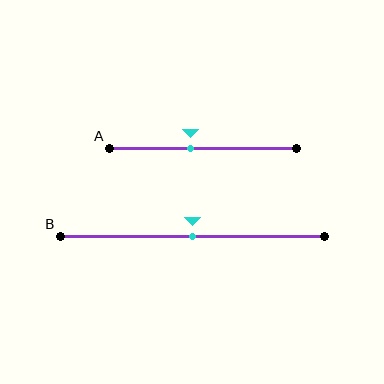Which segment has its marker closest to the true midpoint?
Segment B has its marker closest to the true midpoint.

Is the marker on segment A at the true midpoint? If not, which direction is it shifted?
No, the marker on segment A is shifted to the left by about 6% of the segment length.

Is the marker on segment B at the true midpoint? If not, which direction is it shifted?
Yes, the marker on segment B is at the true midpoint.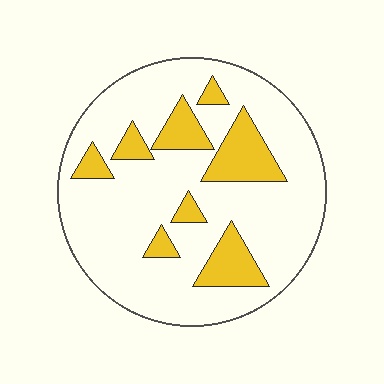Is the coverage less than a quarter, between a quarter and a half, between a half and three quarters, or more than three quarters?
Less than a quarter.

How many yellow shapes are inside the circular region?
8.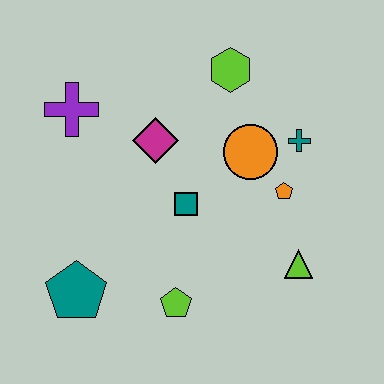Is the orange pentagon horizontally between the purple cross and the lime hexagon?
No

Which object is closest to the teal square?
The magenta diamond is closest to the teal square.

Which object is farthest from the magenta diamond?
The lime triangle is farthest from the magenta diamond.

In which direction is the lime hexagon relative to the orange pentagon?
The lime hexagon is above the orange pentagon.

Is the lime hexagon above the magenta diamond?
Yes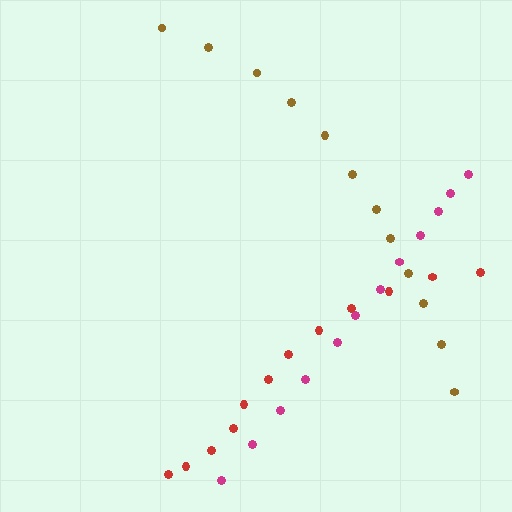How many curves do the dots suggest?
There are 3 distinct paths.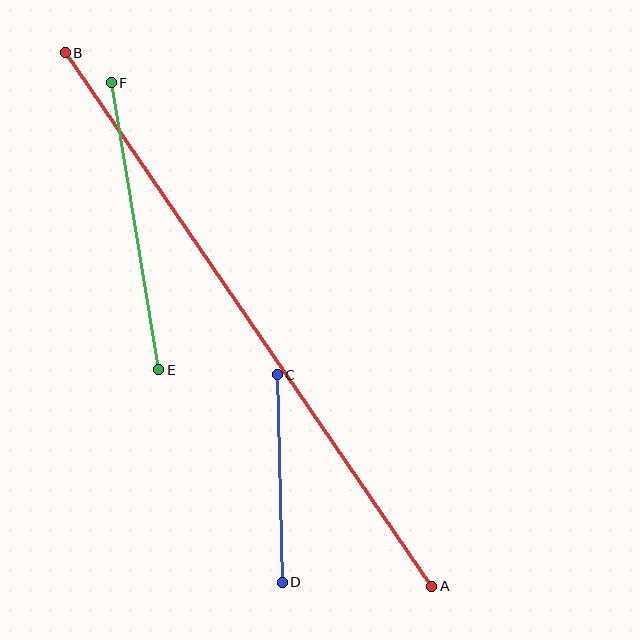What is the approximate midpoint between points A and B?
The midpoint is at approximately (249, 320) pixels.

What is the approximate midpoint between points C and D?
The midpoint is at approximately (280, 479) pixels.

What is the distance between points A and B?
The distance is approximately 648 pixels.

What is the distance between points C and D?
The distance is approximately 208 pixels.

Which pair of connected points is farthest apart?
Points A and B are farthest apart.